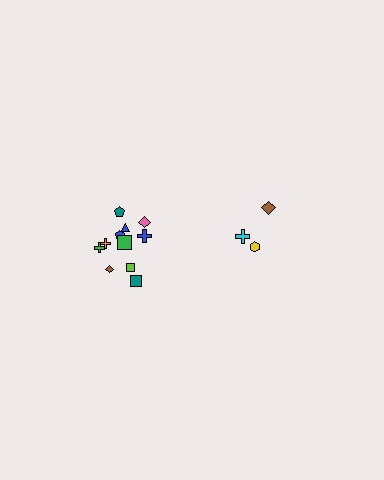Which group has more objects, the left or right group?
The left group.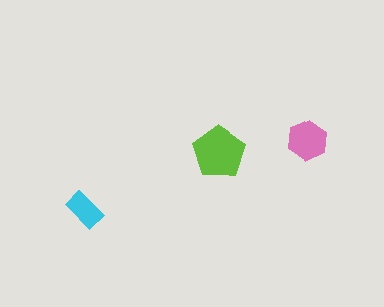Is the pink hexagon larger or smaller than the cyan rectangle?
Larger.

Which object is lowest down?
The cyan rectangle is bottommost.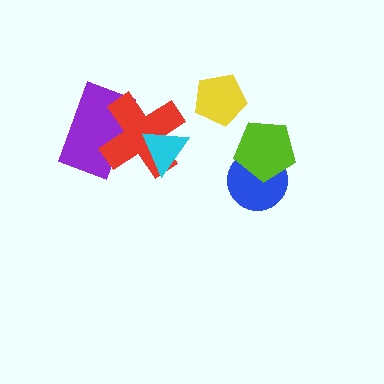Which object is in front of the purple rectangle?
The red cross is in front of the purple rectangle.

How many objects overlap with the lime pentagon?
1 object overlaps with the lime pentagon.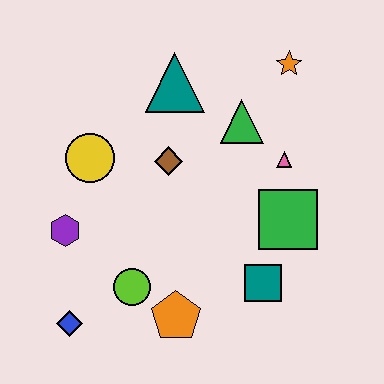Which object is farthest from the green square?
The blue diamond is farthest from the green square.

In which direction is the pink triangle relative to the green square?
The pink triangle is above the green square.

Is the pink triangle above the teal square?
Yes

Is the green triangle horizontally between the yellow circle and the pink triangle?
Yes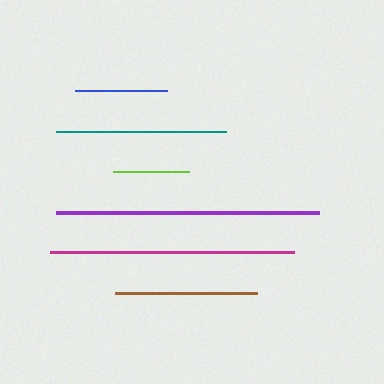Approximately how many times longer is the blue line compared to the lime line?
The blue line is approximately 1.2 times the length of the lime line.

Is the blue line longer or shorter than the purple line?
The purple line is longer than the blue line.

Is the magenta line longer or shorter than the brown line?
The magenta line is longer than the brown line.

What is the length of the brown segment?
The brown segment is approximately 142 pixels long.